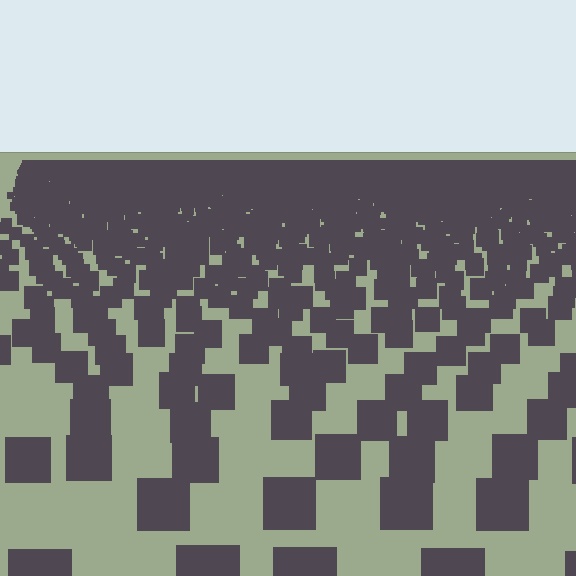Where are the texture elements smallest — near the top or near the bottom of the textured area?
Near the top.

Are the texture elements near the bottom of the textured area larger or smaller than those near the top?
Larger. Near the bottom, elements are closer to the viewer and appear at a bigger on-screen size.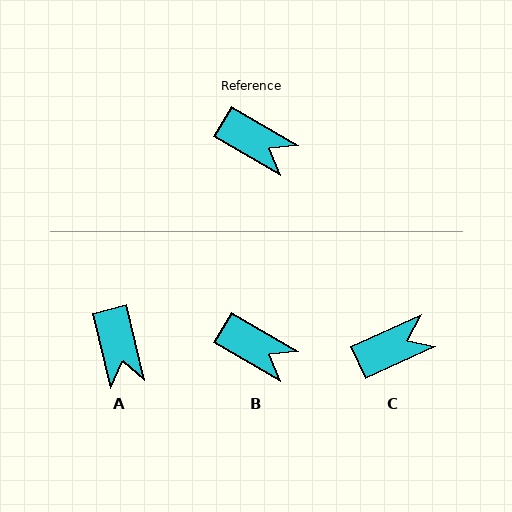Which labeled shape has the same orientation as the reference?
B.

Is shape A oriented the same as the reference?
No, it is off by about 46 degrees.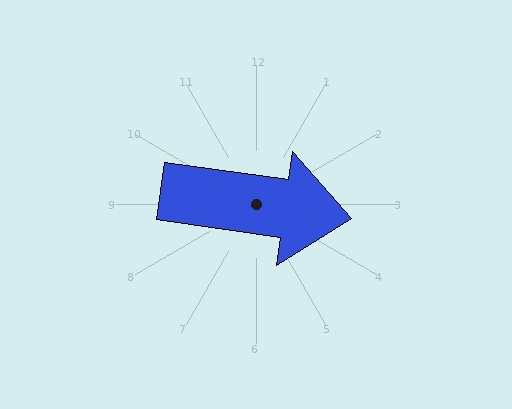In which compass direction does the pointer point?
East.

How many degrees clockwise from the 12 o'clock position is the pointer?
Approximately 98 degrees.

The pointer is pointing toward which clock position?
Roughly 3 o'clock.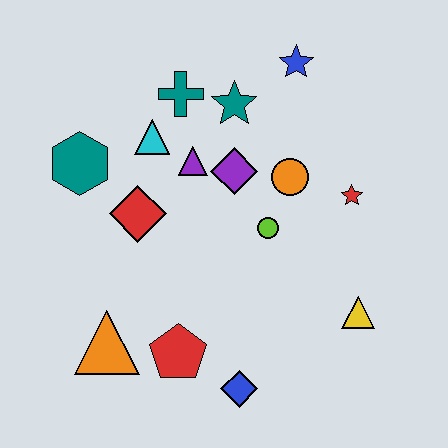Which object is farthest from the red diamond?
The yellow triangle is farthest from the red diamond.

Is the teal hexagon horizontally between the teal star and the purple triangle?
No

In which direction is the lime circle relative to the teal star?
The lime circle is below the teal star.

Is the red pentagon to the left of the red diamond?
No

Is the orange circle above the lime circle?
Yes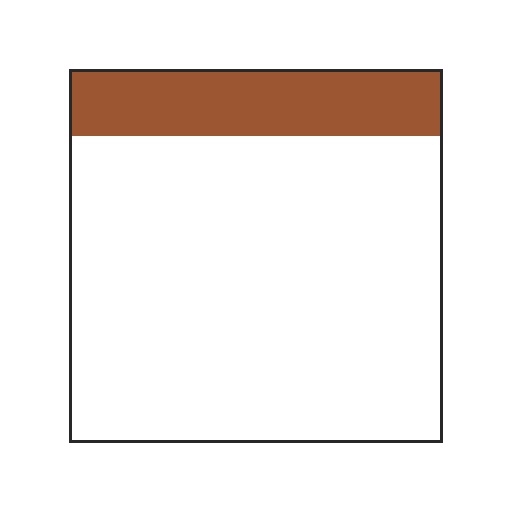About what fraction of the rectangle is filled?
About one sixth (1/6).